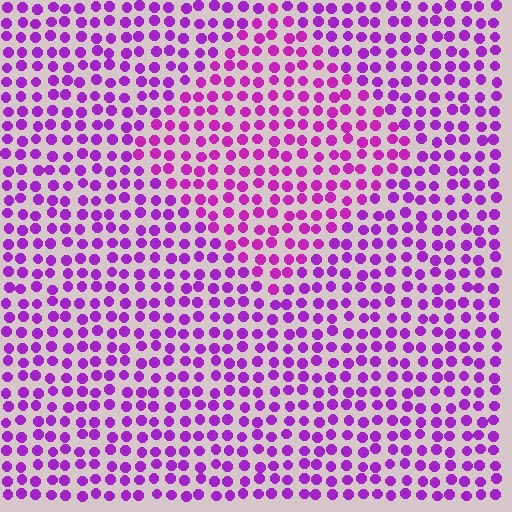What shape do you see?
I see a diamond.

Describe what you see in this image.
The image is filled with small purple elements in a uniform arrangement. A diamond-shaped region is visible where the elements are tinted to a slightly different hue, forming a subtle color boundary.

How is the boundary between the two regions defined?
The boundary is defined purely by a slight shift in hue (about 19 degrees). Spacing, size, and orientation are identical on both sides.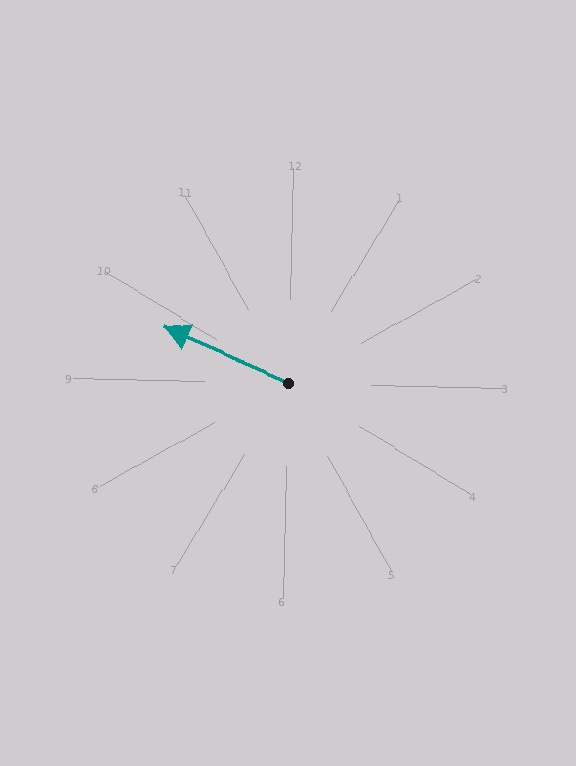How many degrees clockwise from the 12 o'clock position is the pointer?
Approximately 293 degrees.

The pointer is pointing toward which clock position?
Roughly 10 o'clock.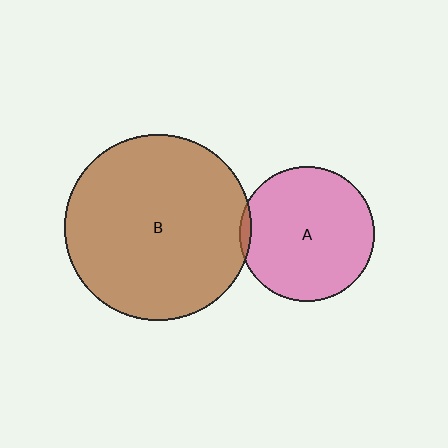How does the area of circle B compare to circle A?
Approximately 1.9 times.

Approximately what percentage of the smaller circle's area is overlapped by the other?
Approximately 5%.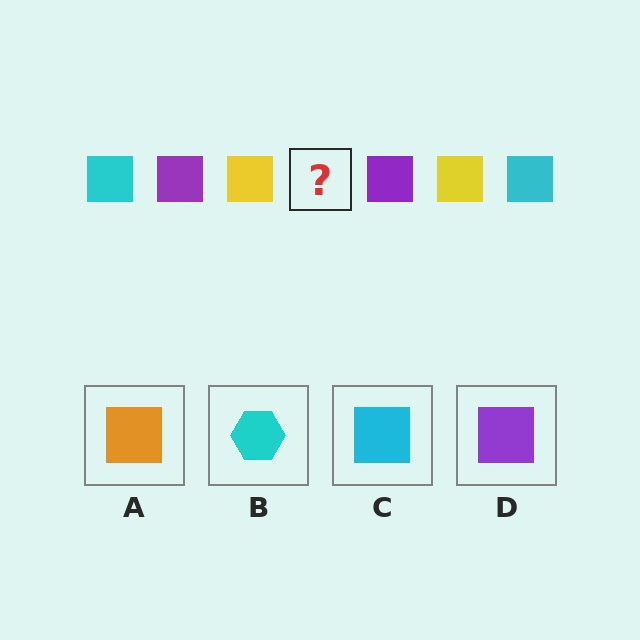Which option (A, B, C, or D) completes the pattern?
C.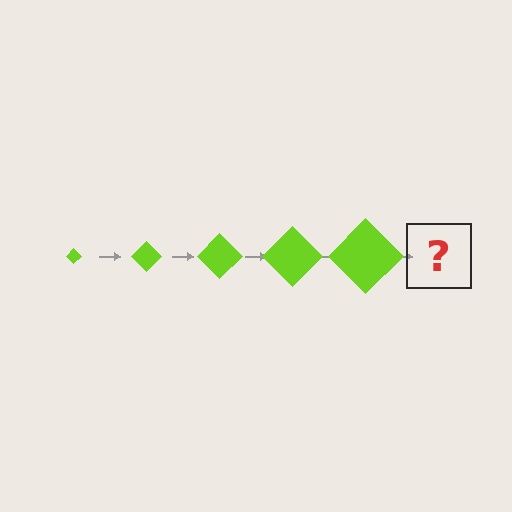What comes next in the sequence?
The next element should be a lime diamond, larger than the previous one.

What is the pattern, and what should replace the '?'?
The pattern is that the diamond gets progressively larger each step. The '?' should be a lime diamond, larger than the previous one.